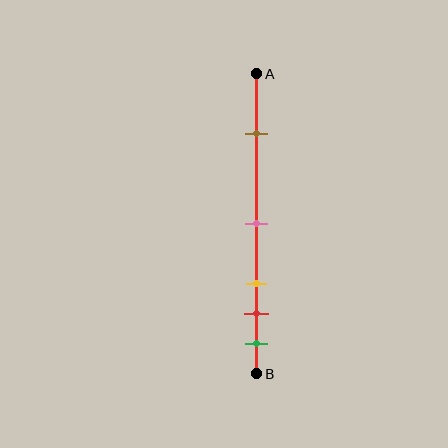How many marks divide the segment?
There are 5 marks dividing the segment.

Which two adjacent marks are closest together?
The red and green marks are the closest adjacent pair.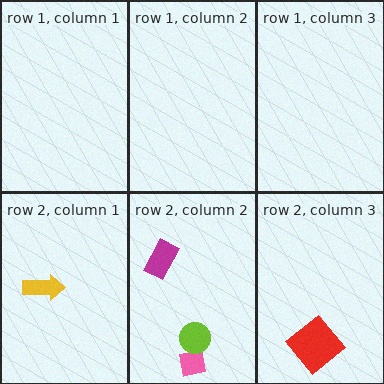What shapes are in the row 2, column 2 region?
The magenta rectangle, the pink square, the lime circle.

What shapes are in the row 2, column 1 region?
The yellow arrow.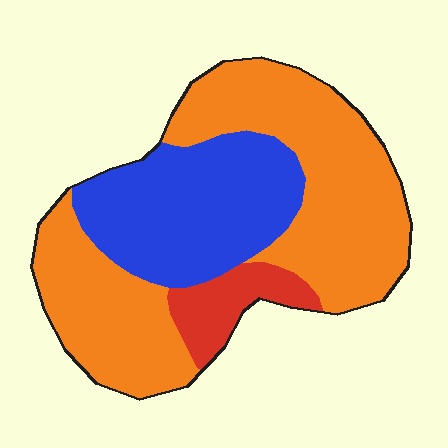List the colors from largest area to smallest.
From largest to smallest: orange, blue, red.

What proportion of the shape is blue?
Blue takes up about one third (1/3) of the shape.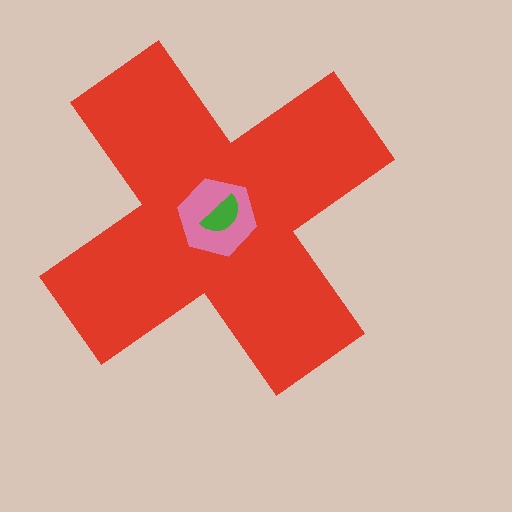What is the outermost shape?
The red cross.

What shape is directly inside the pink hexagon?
The green semicircle.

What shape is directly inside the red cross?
The pink hexagon.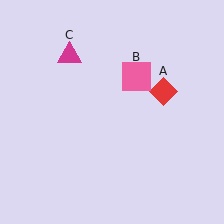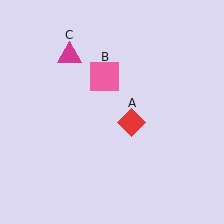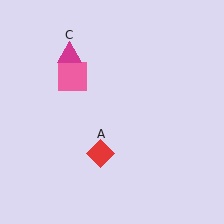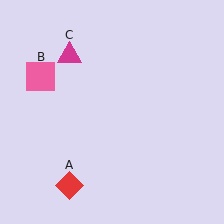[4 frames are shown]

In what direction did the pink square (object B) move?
The pink square (object B) moved left.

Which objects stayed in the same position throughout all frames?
Magenta triangle (object C) remained stationary.